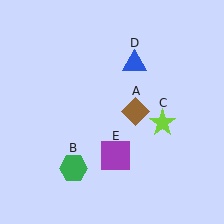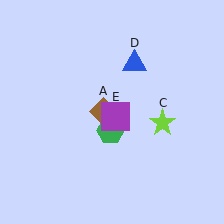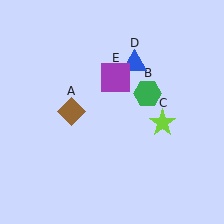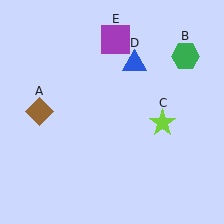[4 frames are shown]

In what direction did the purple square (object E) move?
The purple square (object E) moved up.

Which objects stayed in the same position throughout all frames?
Lime star (object C) and blue triangle (object D) remained stationary.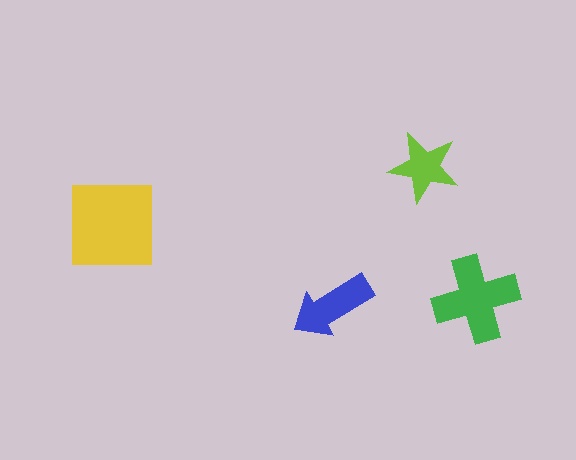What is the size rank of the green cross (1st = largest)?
2nd.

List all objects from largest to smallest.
The yellow square, the green cross, the blue arrow, the lime star.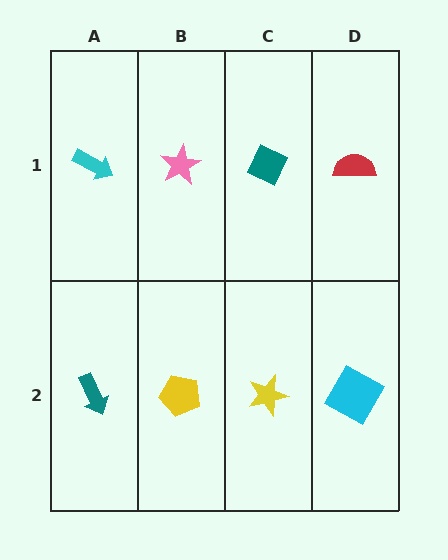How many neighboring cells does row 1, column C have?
3.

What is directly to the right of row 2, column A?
A yellow pentagon.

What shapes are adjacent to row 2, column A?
A cyan arrow (row 1, column A), a yellow pentagon (row 2, column B).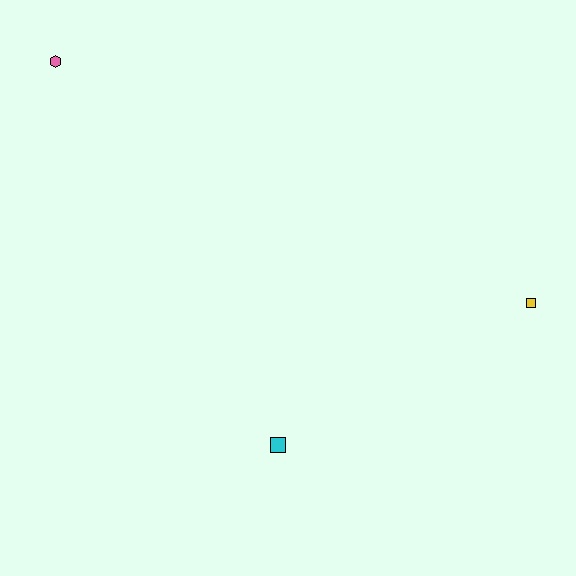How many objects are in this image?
There are 3 objects.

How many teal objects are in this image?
There are no teal objects.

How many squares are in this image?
There are 2 squares.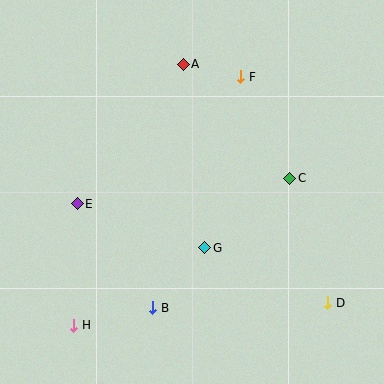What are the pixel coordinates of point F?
Point F is at (241, 77).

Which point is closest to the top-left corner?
Point A is closest to the top-left corner.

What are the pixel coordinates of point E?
Point E is at (77, 204).